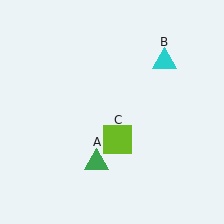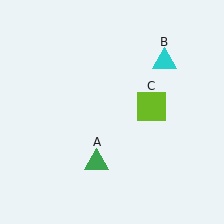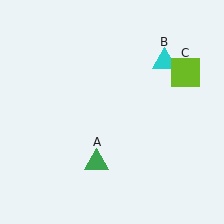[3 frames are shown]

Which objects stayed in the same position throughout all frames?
Green triangle (object A) and cyan triangle (object B) remained stationary.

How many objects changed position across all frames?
1 object changed position: lime square (object C).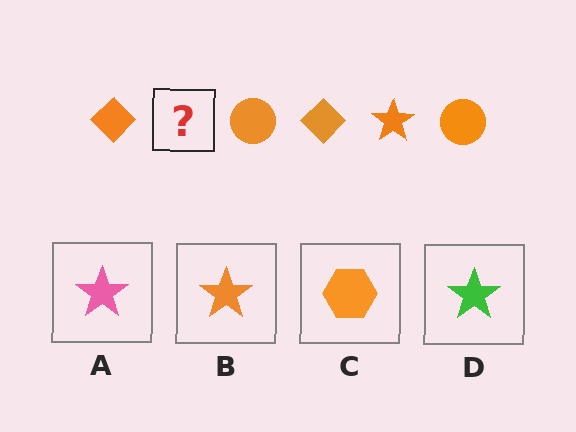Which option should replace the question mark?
Option B.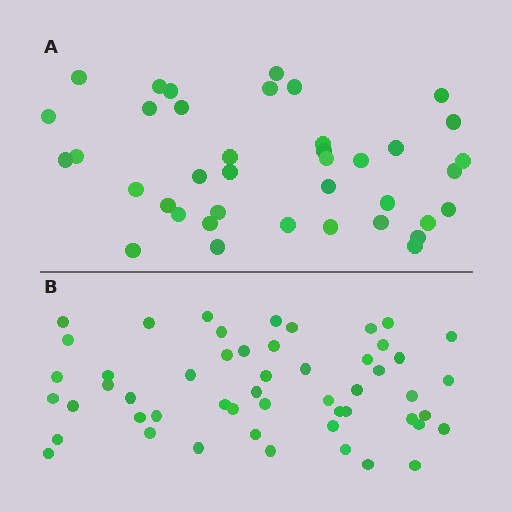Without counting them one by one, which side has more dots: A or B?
Region B (the bottom region) has more dots.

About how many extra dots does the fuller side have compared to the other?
Region B has approximately 15 more dots than region A.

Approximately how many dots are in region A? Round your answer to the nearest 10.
About 40 dots. (The exact count is 39, which rounds to 40.)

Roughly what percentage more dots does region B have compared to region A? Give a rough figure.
About 35% more.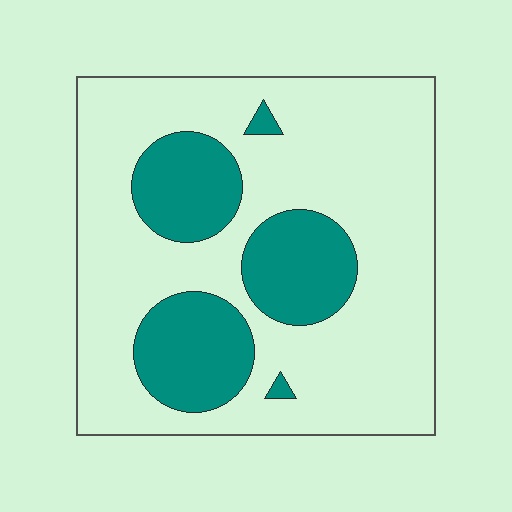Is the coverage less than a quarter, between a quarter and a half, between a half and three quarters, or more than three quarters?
Between a quarter and a half.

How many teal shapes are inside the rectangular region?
5.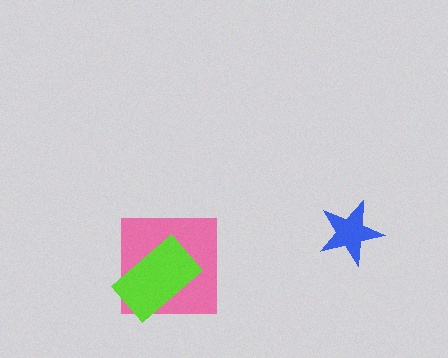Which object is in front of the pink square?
The lime rectangle is in front of the pink square.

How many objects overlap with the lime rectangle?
1 object overlaps with the lime rectangle.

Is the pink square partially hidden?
Yes, it is partially covered by another shape.